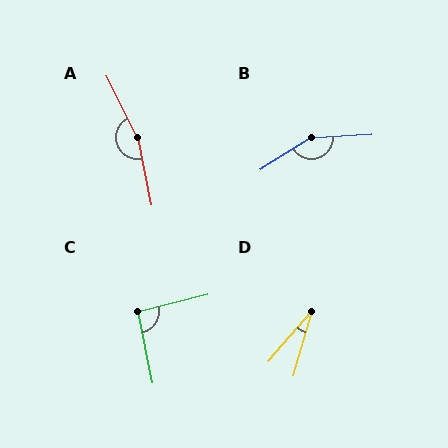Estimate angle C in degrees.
Approximately 92 degrees.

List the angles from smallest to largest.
D (24°), C (92°), B (151°), A (165°).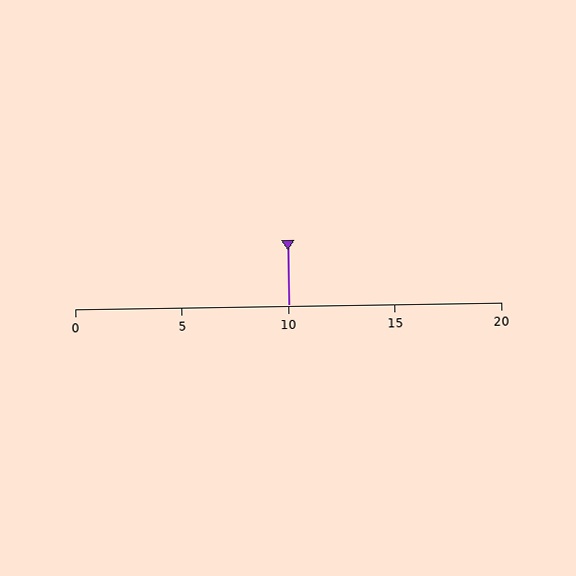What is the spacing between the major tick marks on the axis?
The major ticks are spaced 5 apart.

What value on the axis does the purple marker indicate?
The marker indicates approximately 10.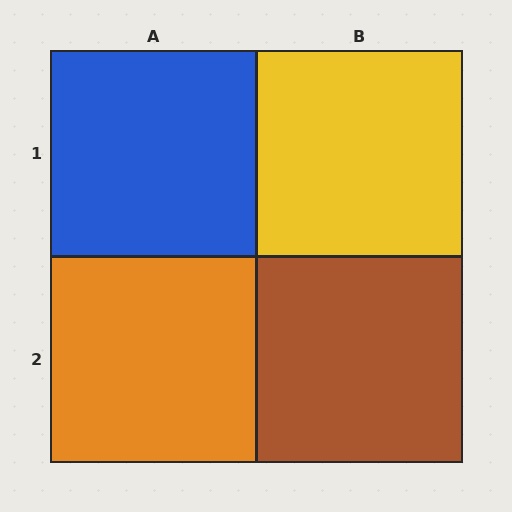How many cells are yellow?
1 cell is yellow.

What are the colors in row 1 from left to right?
Blue, yellow.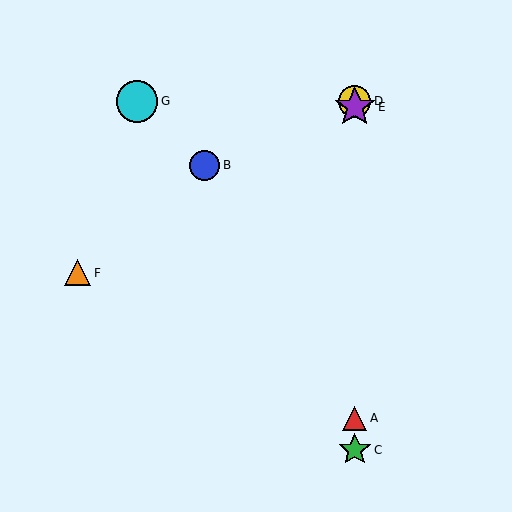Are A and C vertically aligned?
Yes, both are at x≈355.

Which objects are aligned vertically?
Objects A, C, D, E are aligned vertically.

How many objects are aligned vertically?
4 objects (A, C, D, E) are aligned vertically.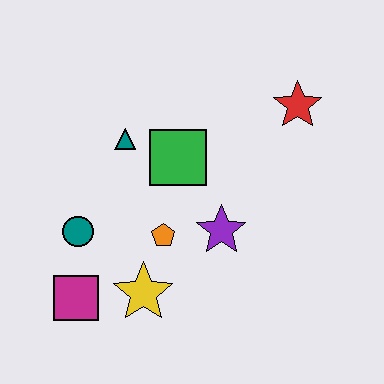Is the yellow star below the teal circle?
Yes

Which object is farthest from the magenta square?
The red star is farthest from the magenta square.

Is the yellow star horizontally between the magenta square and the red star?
Yes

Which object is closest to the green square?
The teal triangle is closest to the green square.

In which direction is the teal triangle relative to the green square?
The teal triangle is to the left of the green square.